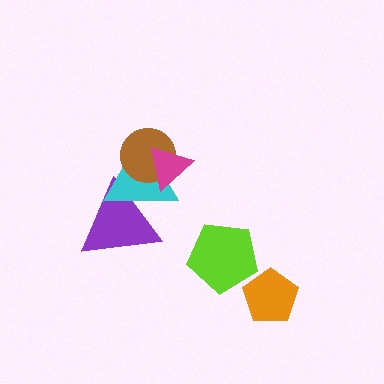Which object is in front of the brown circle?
The magenta triangle is in front of the brown circle.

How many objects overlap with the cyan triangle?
3 objects overlap with the cyan triangle.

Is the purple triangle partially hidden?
Yes, it is partially covered by another shape.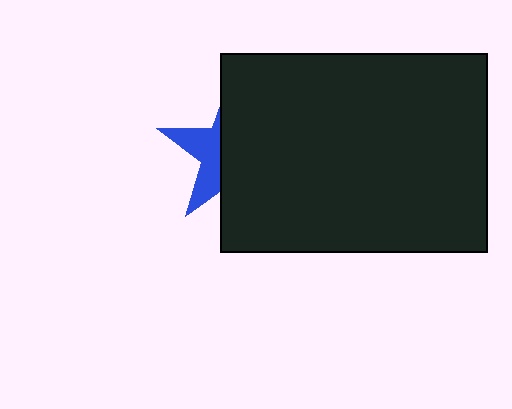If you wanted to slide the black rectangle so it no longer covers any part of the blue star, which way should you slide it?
Slide it right — that is the most direct way to separate the two shapes.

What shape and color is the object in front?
The object in front is a black rectangle.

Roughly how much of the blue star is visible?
A small part of it is visible (roughly 35%).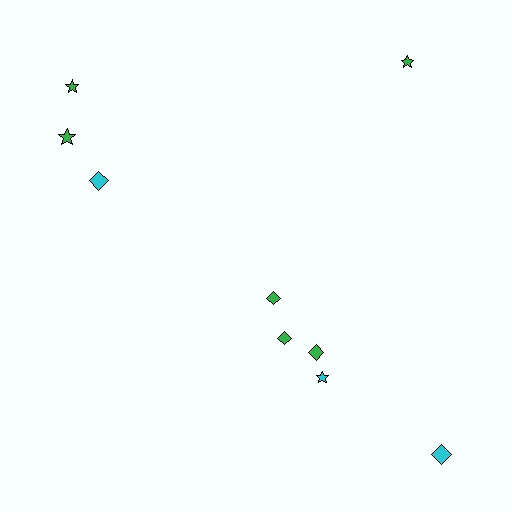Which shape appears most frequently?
Diamond, with 5 objects.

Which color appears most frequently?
Green, with 6 objects.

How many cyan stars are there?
There is 1 cyan star.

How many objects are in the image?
There are 9 objects.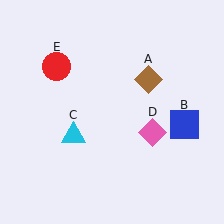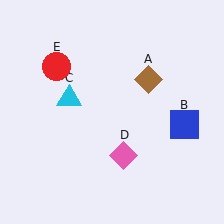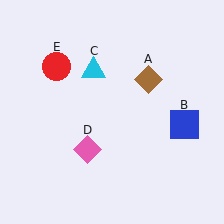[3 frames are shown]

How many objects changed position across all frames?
2 objects changed position: cyan triangle (object C), pink diamond (object D).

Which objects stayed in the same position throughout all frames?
Brown diamond (object A) and blue square (object B) and red circle (object E) remained stationary.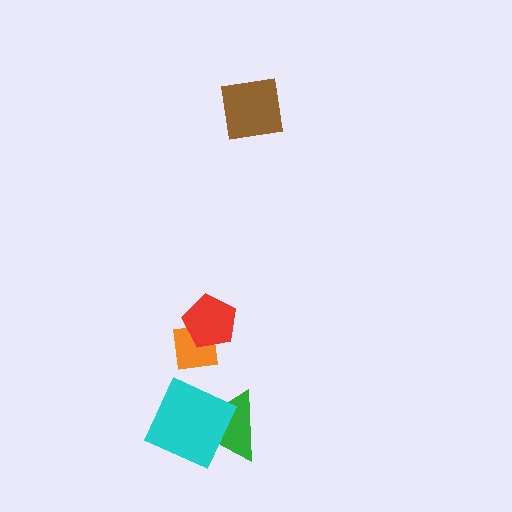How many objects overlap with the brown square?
0 objects overlap with the brown square.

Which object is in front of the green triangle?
The cyan diamond is in front of the green triangle.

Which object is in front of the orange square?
The red pentagon is in front of the orange square.